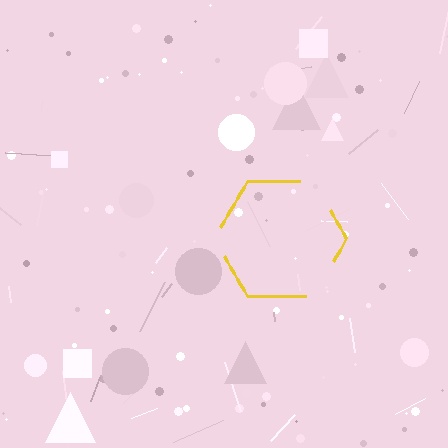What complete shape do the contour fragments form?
The contour fragments form a hexagon.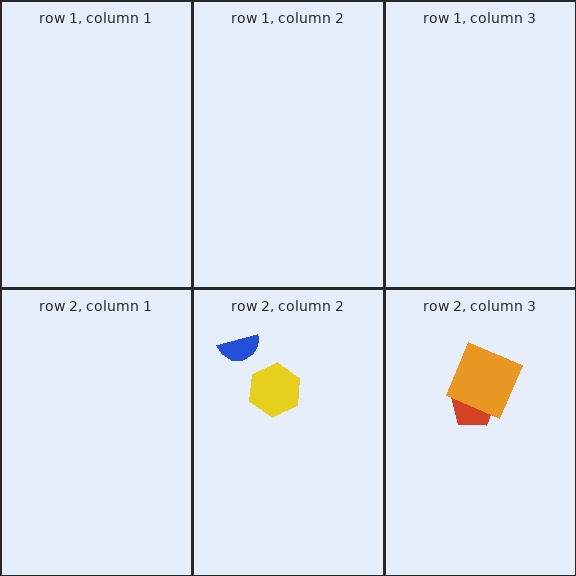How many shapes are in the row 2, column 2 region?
2.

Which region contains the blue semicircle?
The row 2, column 2 region.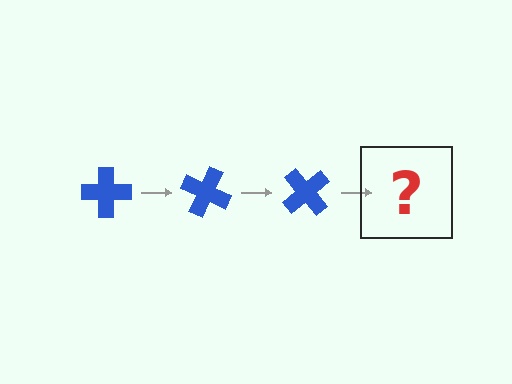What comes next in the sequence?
The next element should be a blue cross rotated 75 degrees.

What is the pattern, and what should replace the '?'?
The pattern is that the cross rotates 25 degrees each step. The '?' should be a blue cross rotated 75 degrees.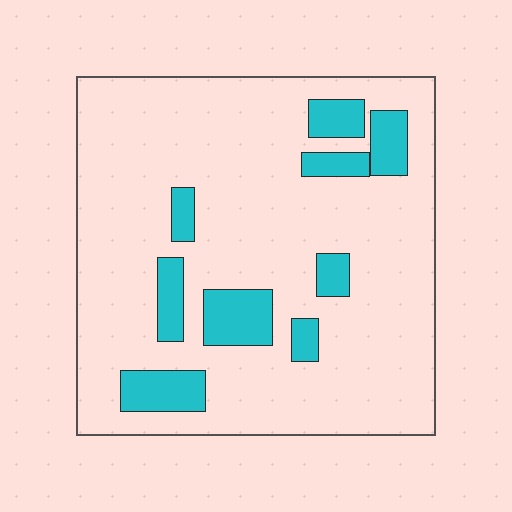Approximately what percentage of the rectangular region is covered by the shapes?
Approximately 15%.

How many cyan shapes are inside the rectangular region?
9.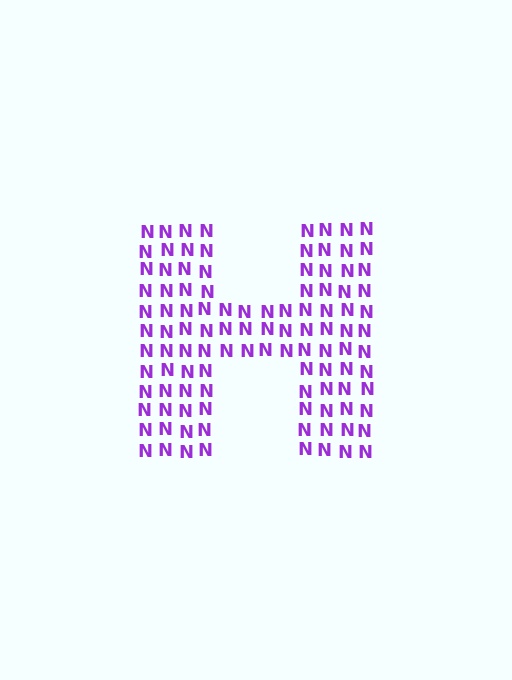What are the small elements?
The small elements are letter N's.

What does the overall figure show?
The overall figure shows the letter H.